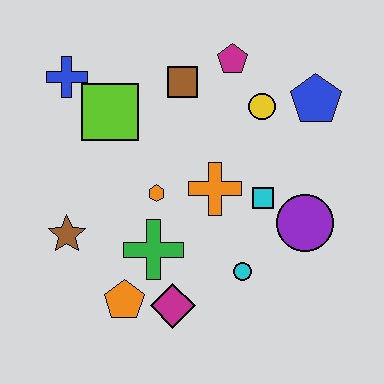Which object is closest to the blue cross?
The lime square is closest to the blue cross.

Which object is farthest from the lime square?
The purple circle is farthest from the lime square.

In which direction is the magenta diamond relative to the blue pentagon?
The magenta diamond is below the blue pentagon.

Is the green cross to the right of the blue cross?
Yes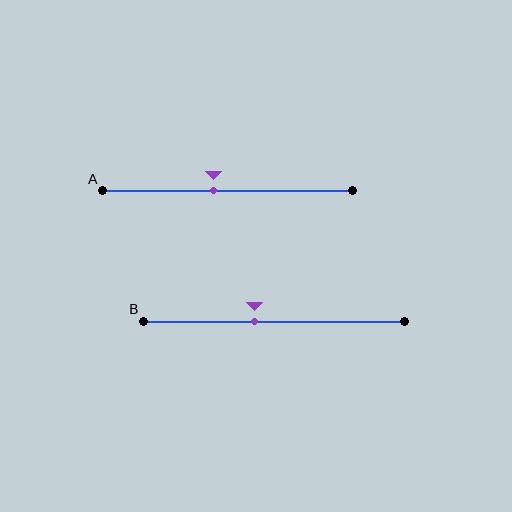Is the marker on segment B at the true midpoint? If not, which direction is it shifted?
No, the marker on segment B is shifted to the left by about 8% of the segment length.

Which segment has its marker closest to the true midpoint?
Segment A has its marker closest to the true midpoint.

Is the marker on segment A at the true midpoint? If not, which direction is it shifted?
No, the marker on segment A is shifted to the left by about 6% of the segment length.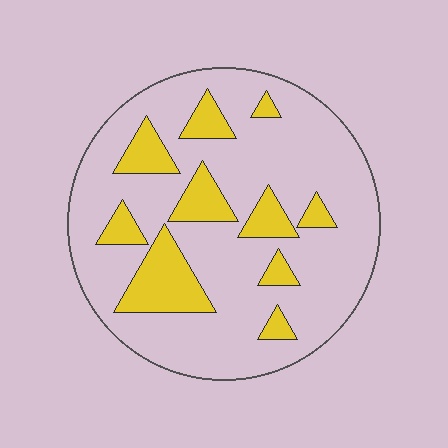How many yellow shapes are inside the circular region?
10.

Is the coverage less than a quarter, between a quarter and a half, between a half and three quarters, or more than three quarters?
Less than a quarter.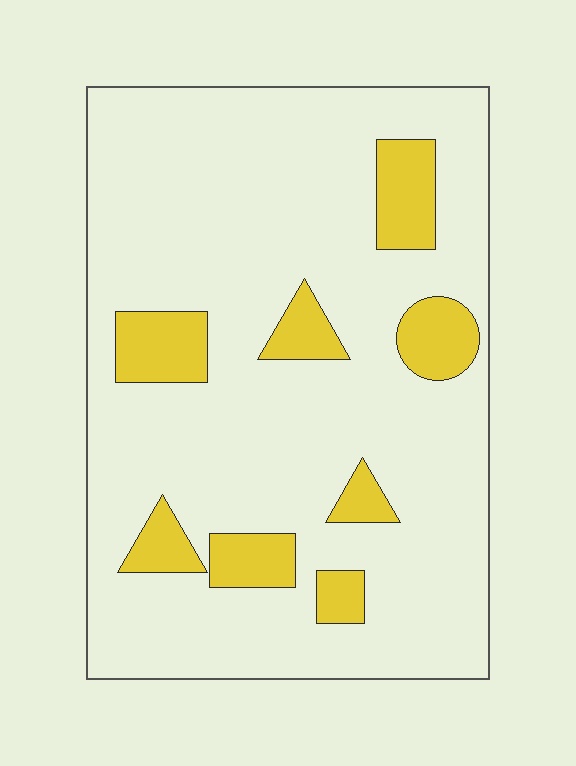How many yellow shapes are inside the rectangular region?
8.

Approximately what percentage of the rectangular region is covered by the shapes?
Approximately 15%.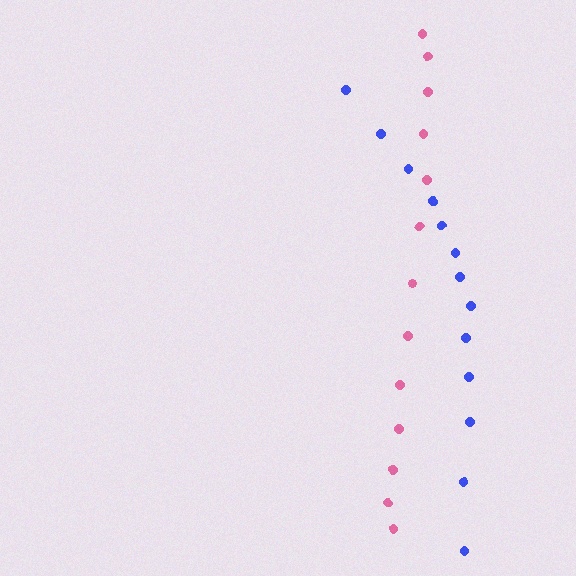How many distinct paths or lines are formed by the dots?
There are 2 distinct paths.